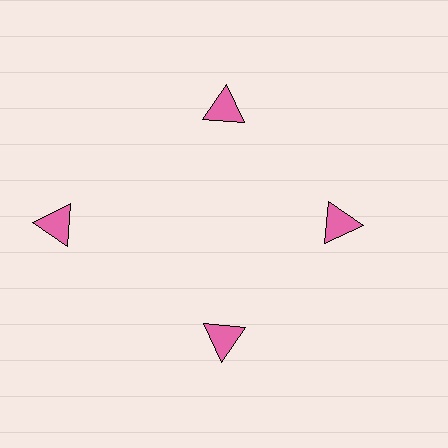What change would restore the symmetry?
The symmetry would be restored by moving it inward, back onto the ring so that all 4 triangles sit at equal angles and equal distance from the center.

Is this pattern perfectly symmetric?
No. The 4 pink triangles are arranged in a ring, but one element near the 9 o'clock position is pushed outward from the center, breaking the 4-fold rotational symmetry.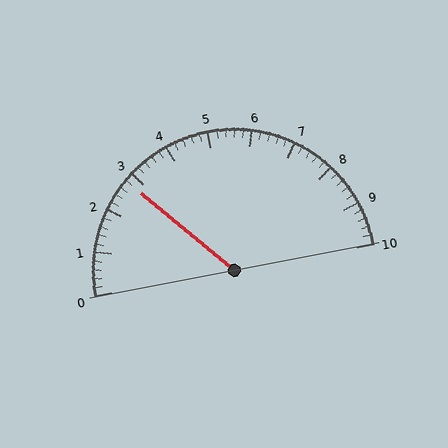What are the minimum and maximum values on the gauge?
The gauge ranges from 0 to 10.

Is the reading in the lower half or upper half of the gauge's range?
The reading is in the lower half of the range (0 to 10).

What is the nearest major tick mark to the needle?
The nearest major tick mark is 3.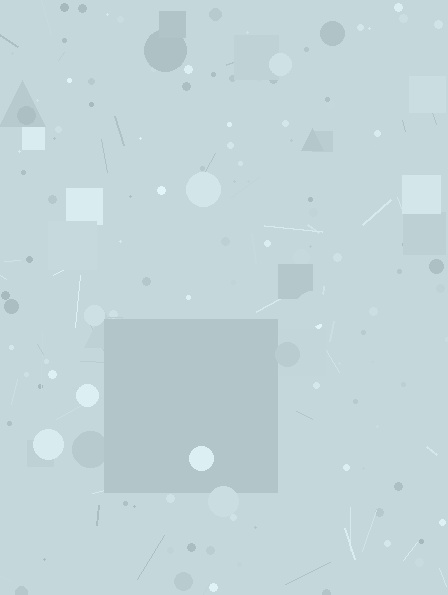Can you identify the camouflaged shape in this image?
The camouflaged shape is a square.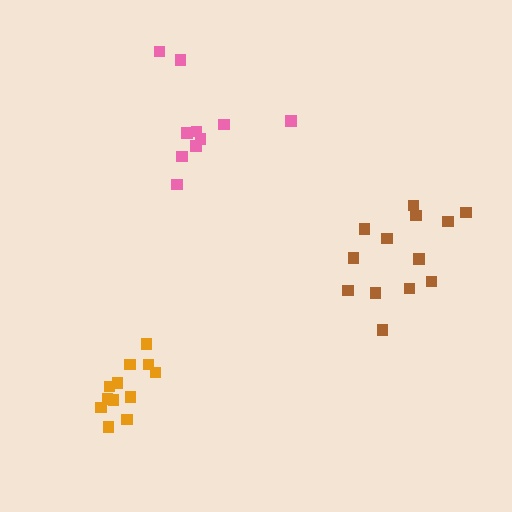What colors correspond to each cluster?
The clusters are colored: pink, brown, orange.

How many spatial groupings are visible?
There are 3 spatial groupings.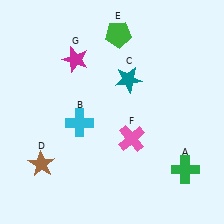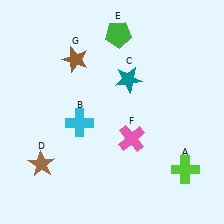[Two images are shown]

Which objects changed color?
A changed from green to lime. G changed from magenta to brown.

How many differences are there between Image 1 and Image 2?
There are 2 differences between the two images.